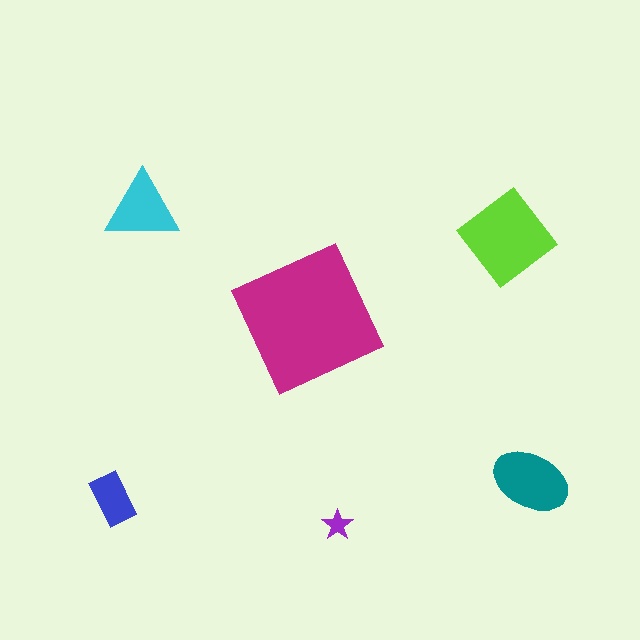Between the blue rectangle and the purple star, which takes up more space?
The blue rectangle.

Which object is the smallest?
The purple star.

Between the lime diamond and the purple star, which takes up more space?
The lime diamond.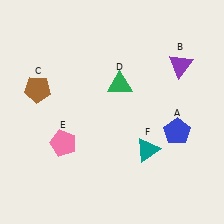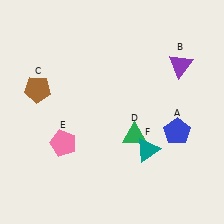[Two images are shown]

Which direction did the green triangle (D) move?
The green triangle (D) moved down.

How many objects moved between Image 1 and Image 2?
1 object moved between the two images.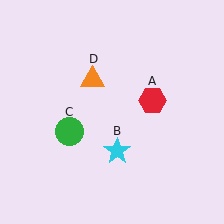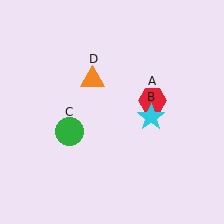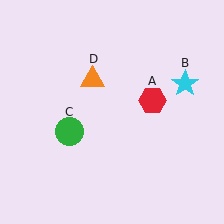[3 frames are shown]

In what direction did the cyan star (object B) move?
The cyan star (object B) moved up and to the right.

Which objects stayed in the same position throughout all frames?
Red hexagon (object A) and green circle (object C) and orange triangle (object D) remained stationary.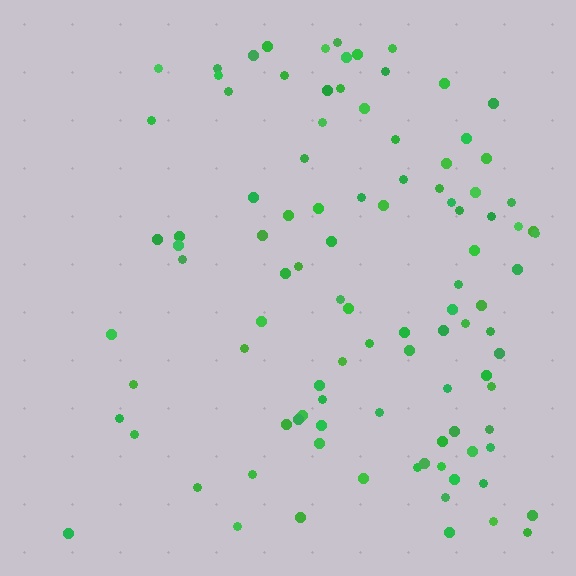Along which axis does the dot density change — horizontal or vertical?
Horizontal.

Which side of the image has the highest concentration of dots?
The right.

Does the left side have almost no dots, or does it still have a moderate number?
Still a moderate number, just noticeably fewer than the right.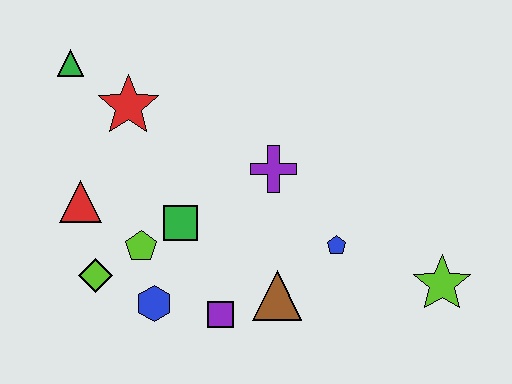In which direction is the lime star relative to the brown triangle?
The lime star is to the right of the brown triangle.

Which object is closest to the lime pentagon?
The green square is closest to the lime pentagon.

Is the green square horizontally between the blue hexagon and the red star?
No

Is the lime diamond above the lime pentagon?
No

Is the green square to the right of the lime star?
No